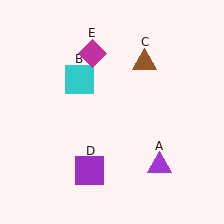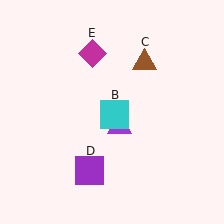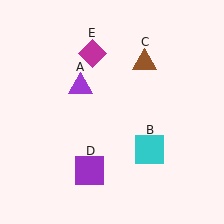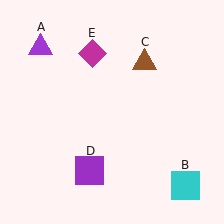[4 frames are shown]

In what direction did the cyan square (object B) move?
The cyan square (object B) moved down and to the right.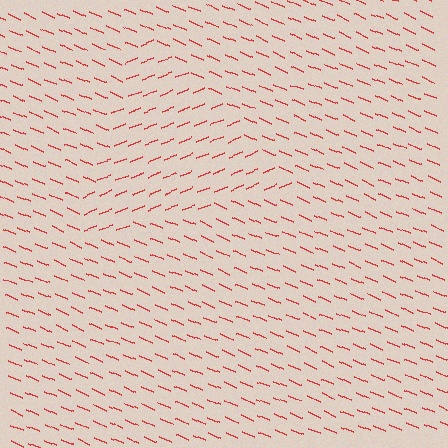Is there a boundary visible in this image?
Yes, there is a texture boundary formed by a change in line orientation.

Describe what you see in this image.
The image is filled with small red line segments. A triangle region in the image has lines oriented differently from the surrounding lines, creating a visible texture boundary.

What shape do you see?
I see a triangle.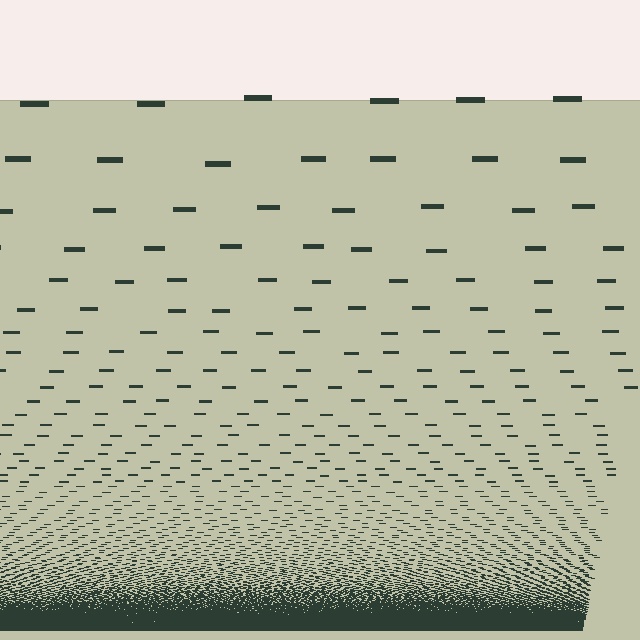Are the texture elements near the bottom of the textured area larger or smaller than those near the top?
Smaller. The gradient is inverted — elements near the bottom are smaller and denser.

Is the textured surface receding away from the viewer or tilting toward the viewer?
The surface appears to tilt toward the viewer. Texture elements get larger and sparser toward the top.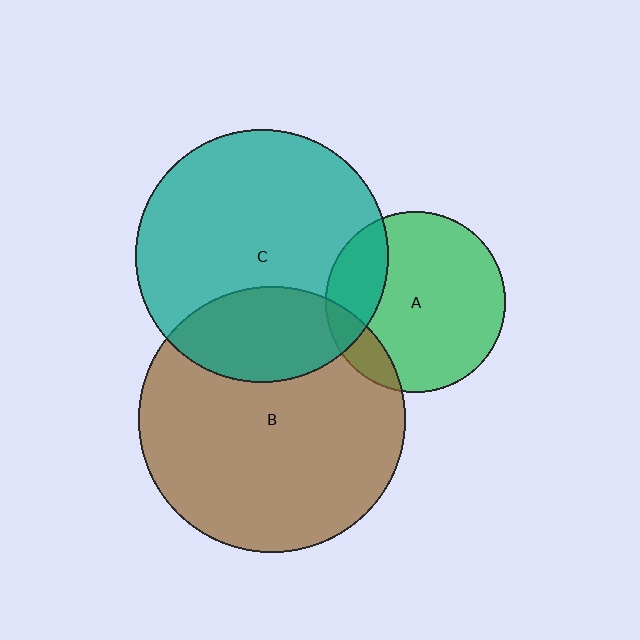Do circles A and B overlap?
Yes.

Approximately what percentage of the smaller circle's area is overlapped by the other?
Approximately 10%.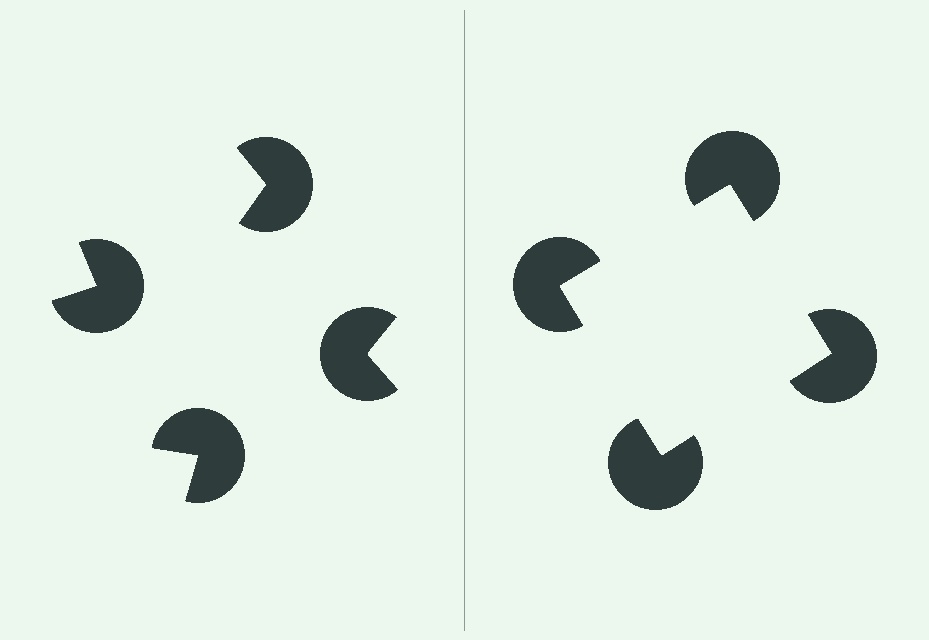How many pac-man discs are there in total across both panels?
8 — 4 on each side.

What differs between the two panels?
The pac-man discs are positioned identically on both sides; only the wedge orientations differ. On the right they align to a square; on the left they are misaligned.